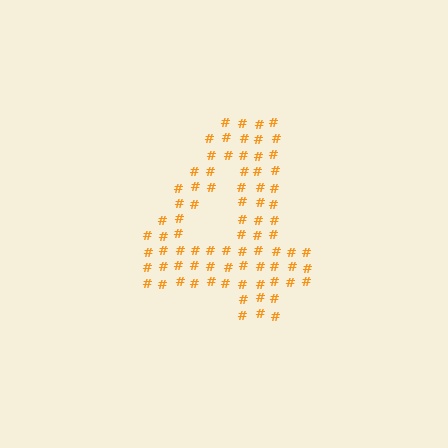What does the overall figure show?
The overall figure shows the digit 4.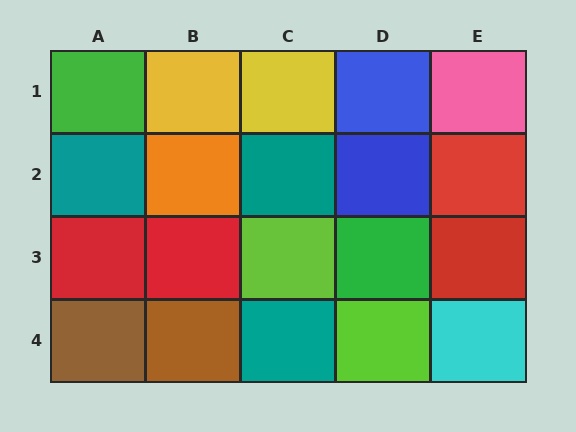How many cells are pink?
1 cell is pink.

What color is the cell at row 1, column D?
Blue.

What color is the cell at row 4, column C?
Teal.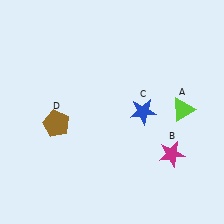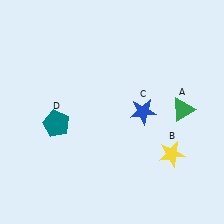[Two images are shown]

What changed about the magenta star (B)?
In Image 1, B is magenta. In Image 2, it changed to yellow.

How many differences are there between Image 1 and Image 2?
There are 3 differences between the two images.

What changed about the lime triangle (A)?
In Image 1, A is lime. In Image 2, it changed to green.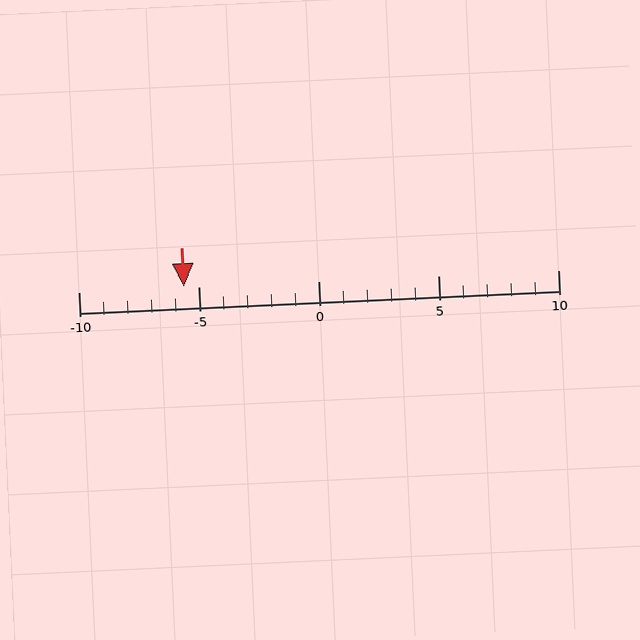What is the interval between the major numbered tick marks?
The major tick marks are spaced 5 units apart.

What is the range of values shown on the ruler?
The ruler shows values from -10 to 10.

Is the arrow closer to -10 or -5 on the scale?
The arrow is closer to -5.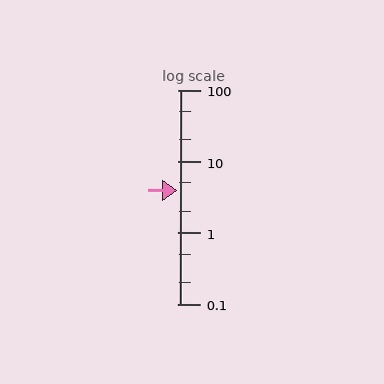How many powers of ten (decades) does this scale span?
The scale spans 3 decades, from 0.1 to 100.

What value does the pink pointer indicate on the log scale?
The pointer indicates approximately 3.9.